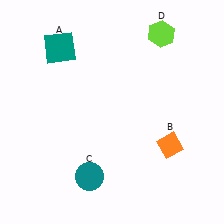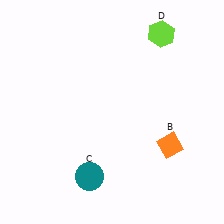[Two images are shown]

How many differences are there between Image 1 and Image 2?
There is 1 difference between the two images.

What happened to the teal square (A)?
The teal square (A) was removed in Image 2. It was in the top-left area of Image 1.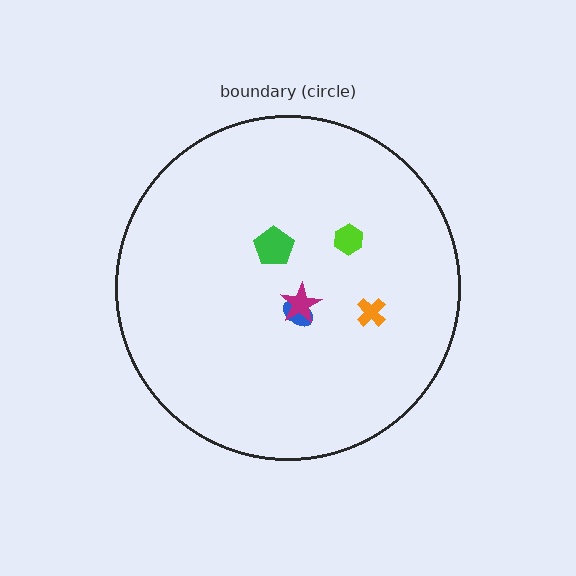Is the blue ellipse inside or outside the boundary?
Inside.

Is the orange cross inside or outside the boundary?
Inside.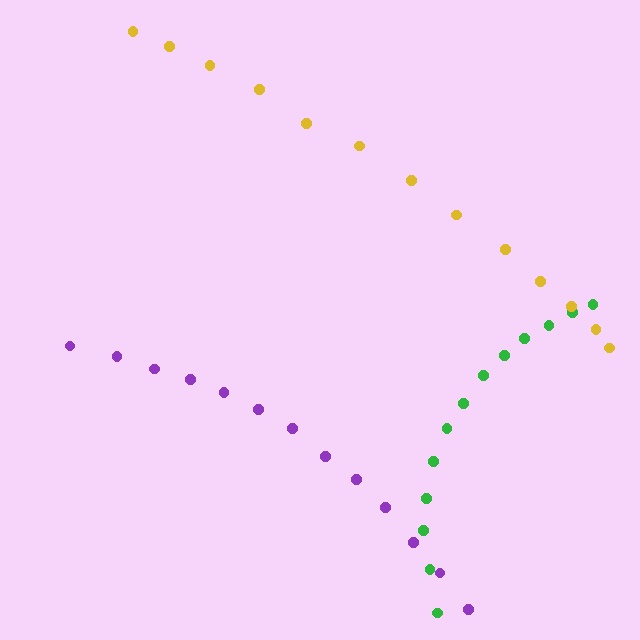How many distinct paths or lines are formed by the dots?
There are 3 distinct paths.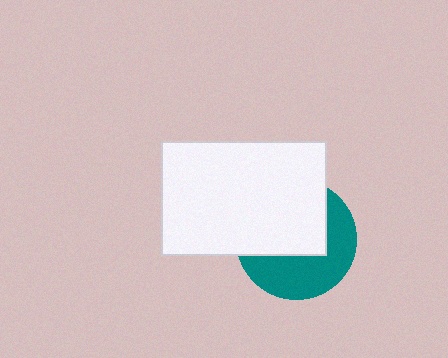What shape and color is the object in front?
The object in front is a white rectangle.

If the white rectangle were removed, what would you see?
You would see the complete teal circle.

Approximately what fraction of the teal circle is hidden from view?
Roughly 53% of the teal circle is hidden behind the white rectangle.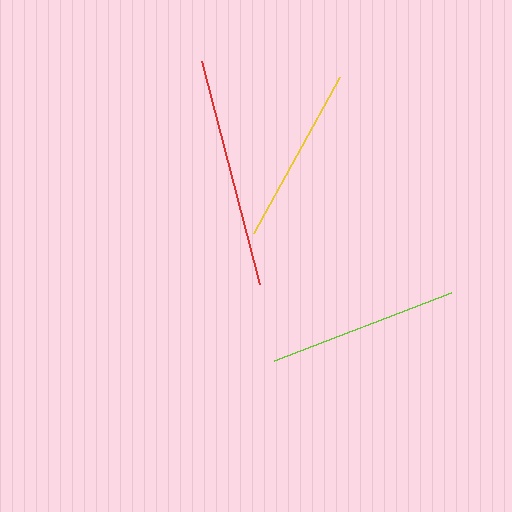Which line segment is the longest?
The red line is the longest at approximately 230 pixels.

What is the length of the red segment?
The red segment is approximately 230 pixels long.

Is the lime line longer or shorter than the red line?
The red line is longer than the lime line.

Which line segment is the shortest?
The yellow line is the shortest at approximately 178 pixels.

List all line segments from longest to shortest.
From longest to shortest: red, lime, yellow.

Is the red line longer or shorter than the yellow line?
The red line is longer than the yellow line.